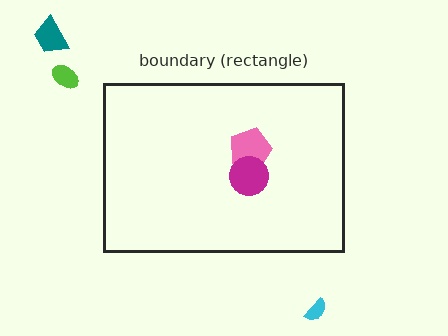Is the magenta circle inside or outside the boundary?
Inside.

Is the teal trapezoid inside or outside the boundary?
Outside.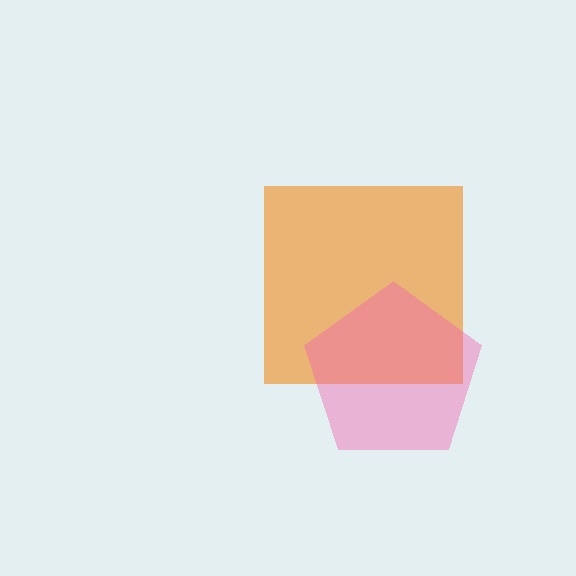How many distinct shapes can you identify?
There are 2 distinct shapes: an orange square, a pink pentagon.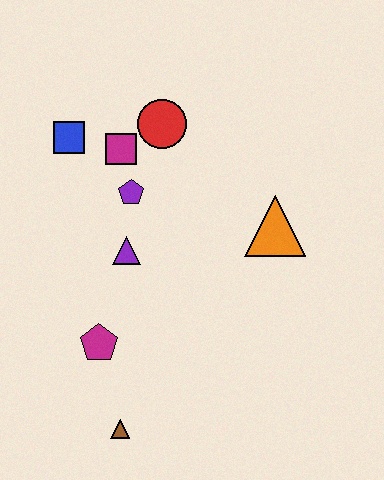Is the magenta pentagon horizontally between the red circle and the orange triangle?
No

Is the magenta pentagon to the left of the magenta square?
Yes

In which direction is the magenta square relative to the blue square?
The magenta square is to the right of the blue square.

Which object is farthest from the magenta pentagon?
The red circle is farthest from the magenta pentagon.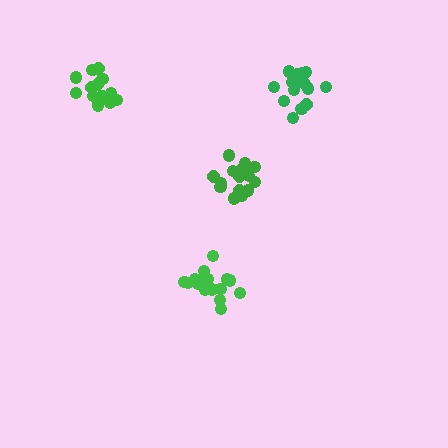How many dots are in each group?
Group 1: 16 dots, Group 2: 16 dots, Group 3: 14 dots, Group 4: 17 dots (63 total).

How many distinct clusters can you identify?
There are 4 distinct clusters.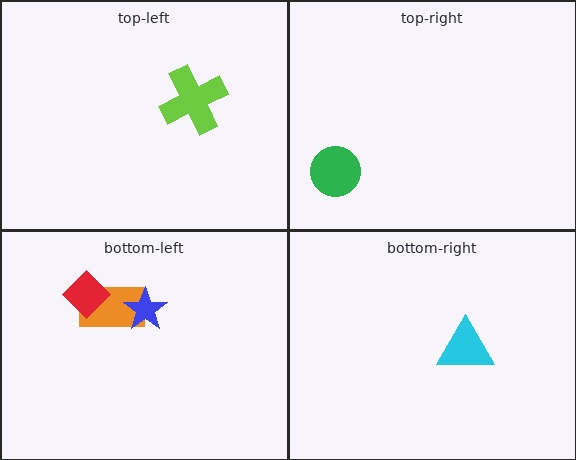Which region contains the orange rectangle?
The bottom-left region.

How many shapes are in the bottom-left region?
3.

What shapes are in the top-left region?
The lime cross.